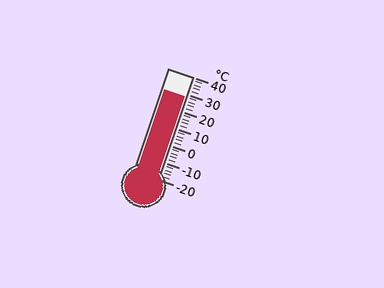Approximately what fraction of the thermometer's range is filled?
The thermometer is filled to approximately 80% of its range.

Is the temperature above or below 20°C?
The temperature is above 20°C.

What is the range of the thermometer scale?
The thermometer scale ranges from -20°C to 40°C.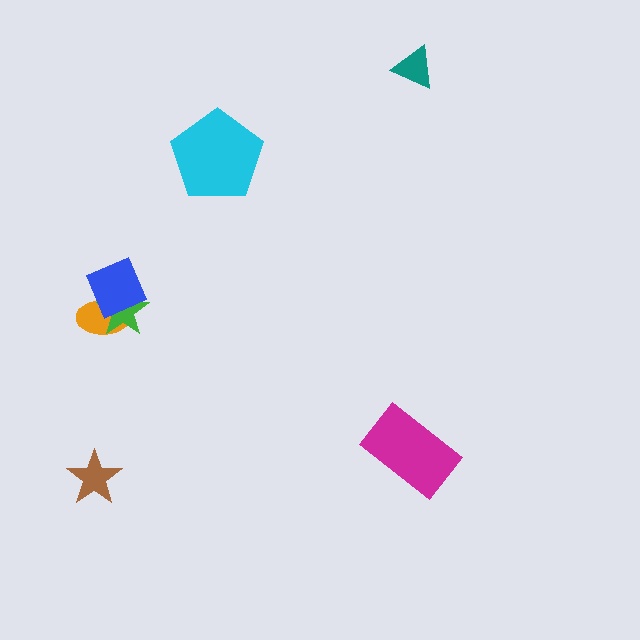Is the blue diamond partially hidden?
No, no other shape covers it.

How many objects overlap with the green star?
2 objects overlap with the green star.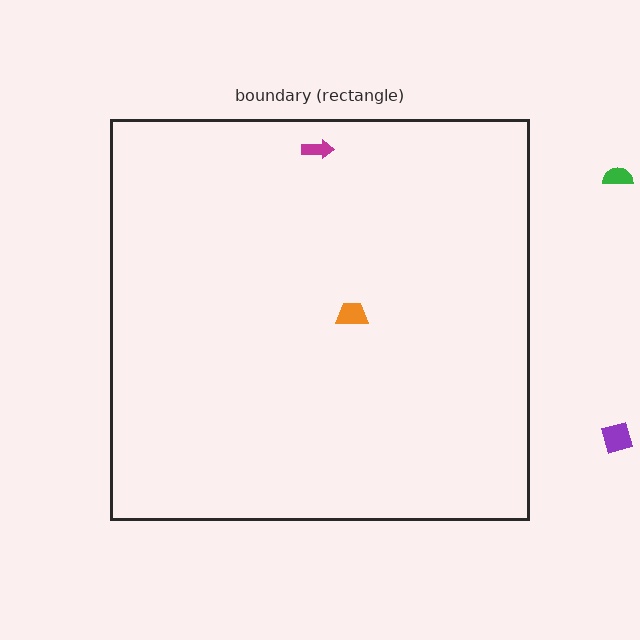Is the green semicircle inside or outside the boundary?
Outside.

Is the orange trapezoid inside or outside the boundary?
Inside.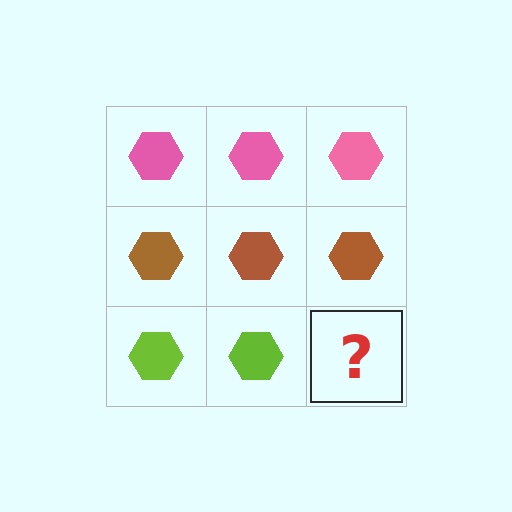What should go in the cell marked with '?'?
The missing cell should contain a lime hexagon.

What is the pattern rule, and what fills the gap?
The rule is that each row has a consistent color. The gap should be filled with a lime hexagon.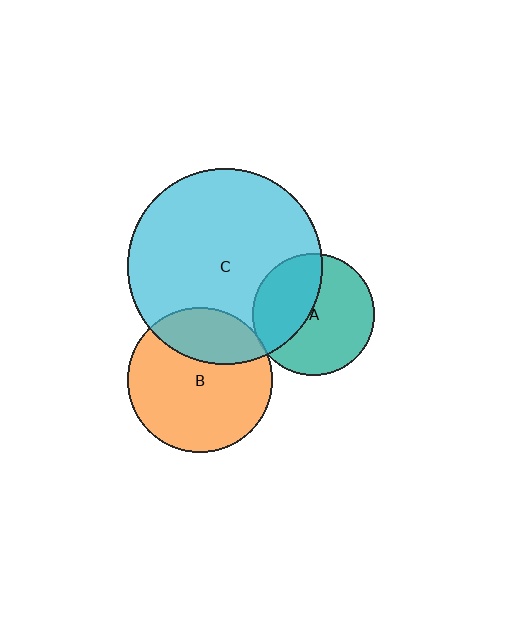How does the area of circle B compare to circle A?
Approximately 1.4 times.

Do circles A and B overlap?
Yes.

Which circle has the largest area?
Circle C (cyan).